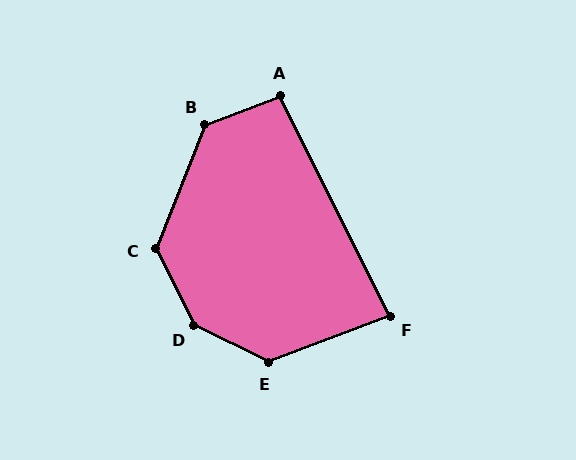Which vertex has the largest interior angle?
D, at approximately 143 degrees.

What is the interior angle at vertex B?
Approximately 133 degrees (obtuse).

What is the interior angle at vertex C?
Approximately 131 degrees (obtuse).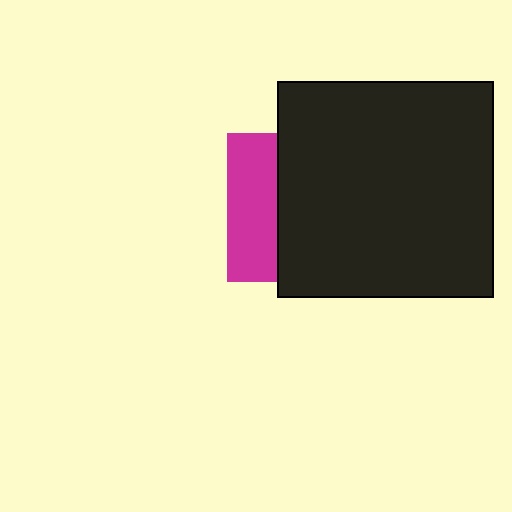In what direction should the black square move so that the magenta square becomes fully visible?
The black square should move right. That is the shortest direction to clear the overlap and leave the magenta square fully visible.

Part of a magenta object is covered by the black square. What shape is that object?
It is a square.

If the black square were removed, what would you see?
You would see the complete magenta square.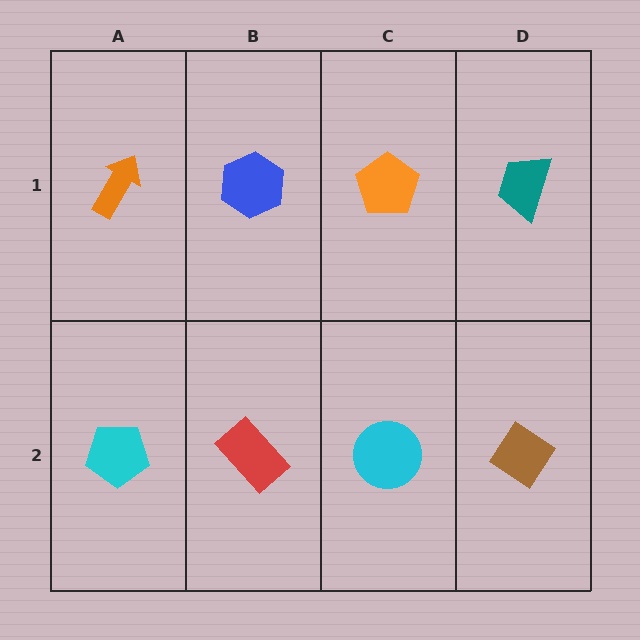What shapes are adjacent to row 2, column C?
An orange pentagon (row 1, column C), a red rectangle (row 2, column B), a brown diamond (row 2, column D).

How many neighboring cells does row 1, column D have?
2.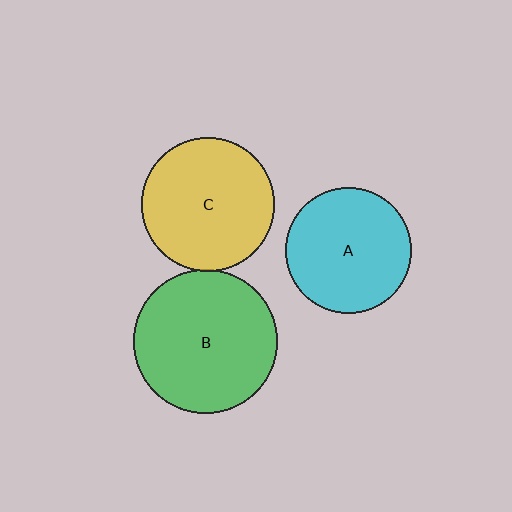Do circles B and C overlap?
Yes.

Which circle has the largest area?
Circle B (green).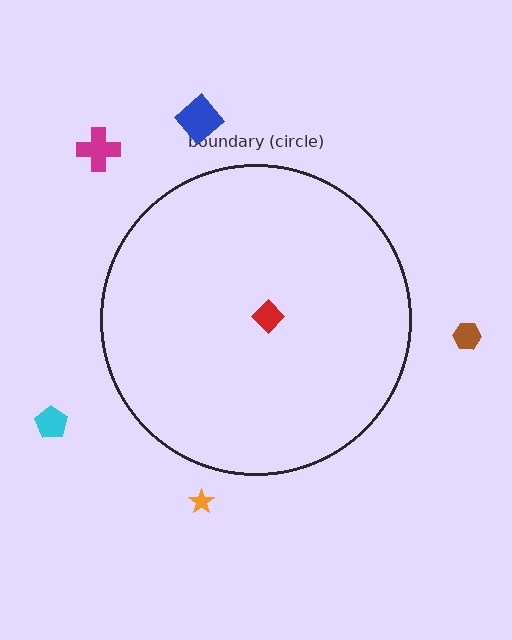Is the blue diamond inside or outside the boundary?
Outside.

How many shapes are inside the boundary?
1 inside, 5 outside.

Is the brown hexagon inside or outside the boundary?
Outside.